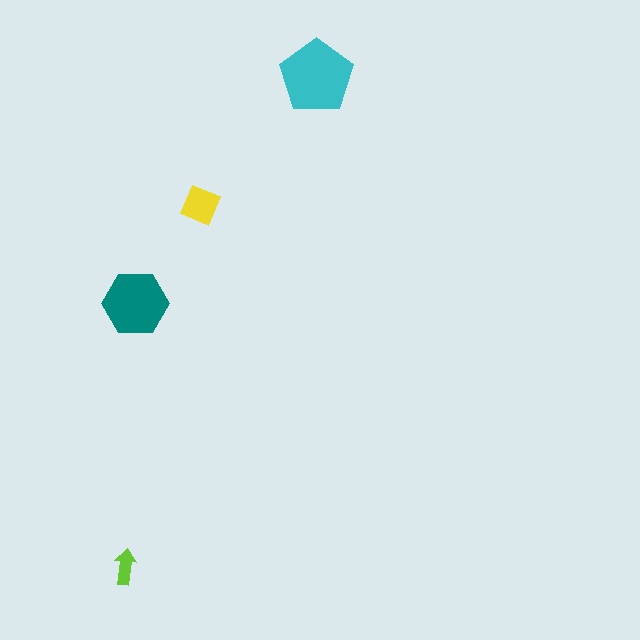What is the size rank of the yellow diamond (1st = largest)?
3rd.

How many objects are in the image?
There are 4 objects in the image.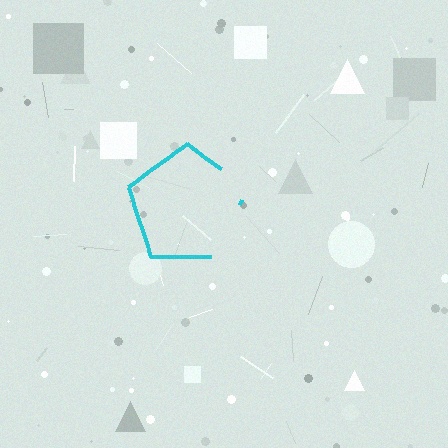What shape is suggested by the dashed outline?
The dashed outline suggests a pentagon.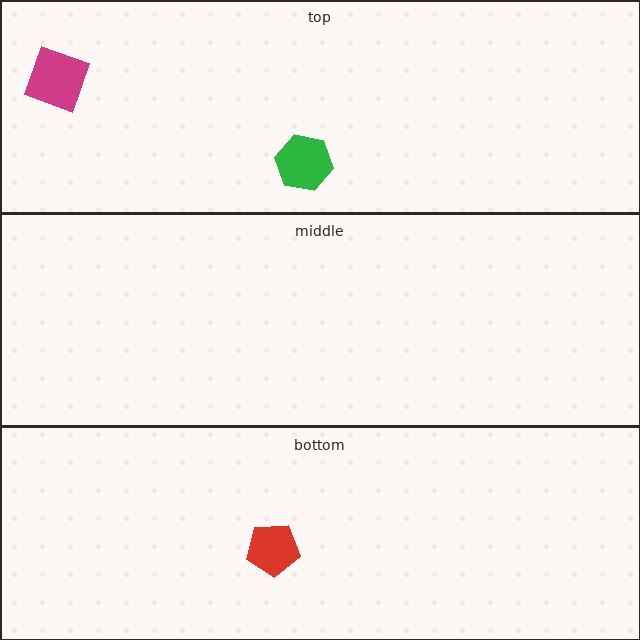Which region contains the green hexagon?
The top region.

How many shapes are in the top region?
2.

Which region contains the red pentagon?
The bottom region.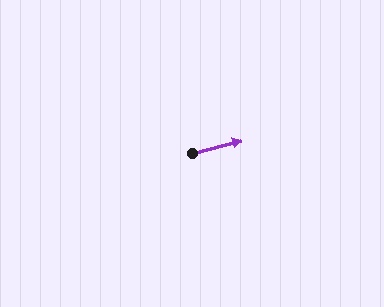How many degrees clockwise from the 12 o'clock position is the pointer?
Approximately 75 degrees.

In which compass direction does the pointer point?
East.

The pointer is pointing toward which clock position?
Roughly 3 o'clock.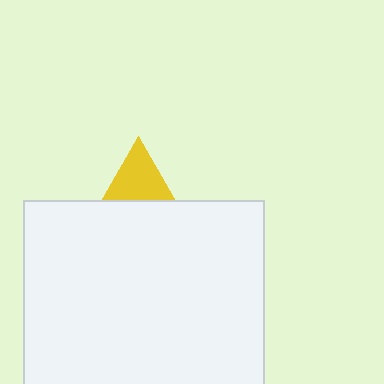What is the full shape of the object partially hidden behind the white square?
The partially hidden object is a yellow triangle.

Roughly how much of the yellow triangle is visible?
A small part of it is visible (roughly 34%).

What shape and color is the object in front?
The object in front is a white square.